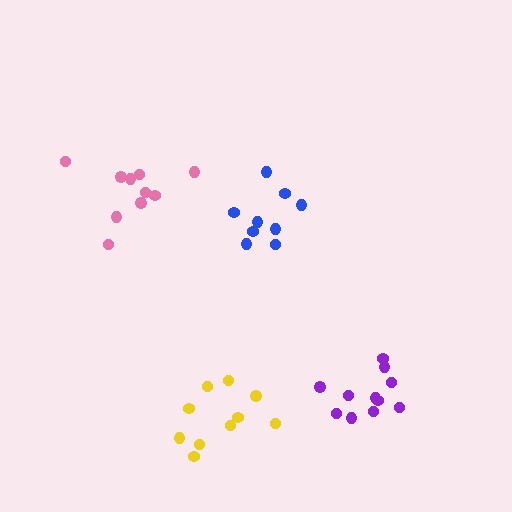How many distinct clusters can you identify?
There are 4 distinct clusters.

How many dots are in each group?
Group 1: 11 dots, Group 2: 10 dots, Group 3: 9 dots, Group 4: 10 dots (40 total).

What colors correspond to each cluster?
The clusters are colored: purple, pink, blue, yellow.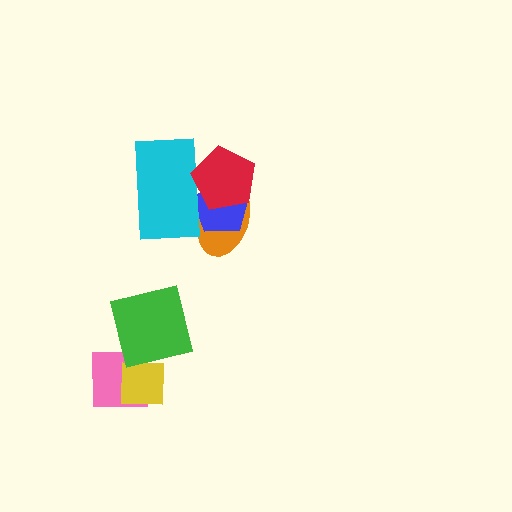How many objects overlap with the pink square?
2 objects overlap with the pink square.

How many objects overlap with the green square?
2 objects overlap with the green square.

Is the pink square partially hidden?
Yes, it is partially covered by another shape.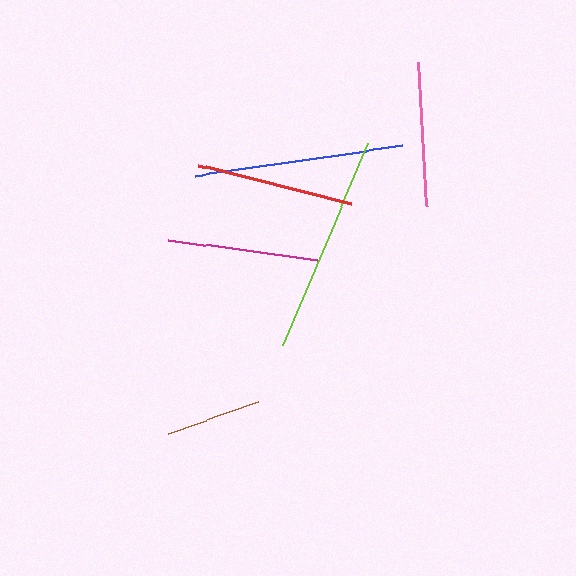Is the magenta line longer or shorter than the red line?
The red line is longer than the magenta line.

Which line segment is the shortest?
The brown line is the shortest at approximately 95 pixels.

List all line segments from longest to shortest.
From longest to shortest: lime, blue, red, magenta, pink, brown.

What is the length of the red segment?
The red segment is approximately 157 pixels long.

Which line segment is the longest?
The lime line is the longest at approximately 219 pixels.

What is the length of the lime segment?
The lime segment is approximately 219 pixels long.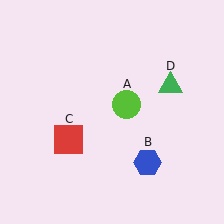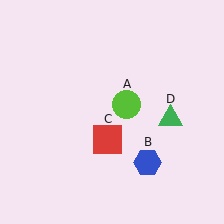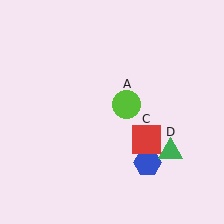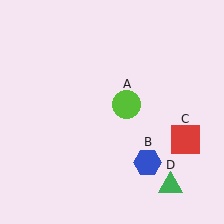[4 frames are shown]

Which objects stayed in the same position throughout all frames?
Lime circle (object A) and blue hexagon (object B) remained stationary.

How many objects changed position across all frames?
2 objects changed position: red square (object C), green triangle (object D).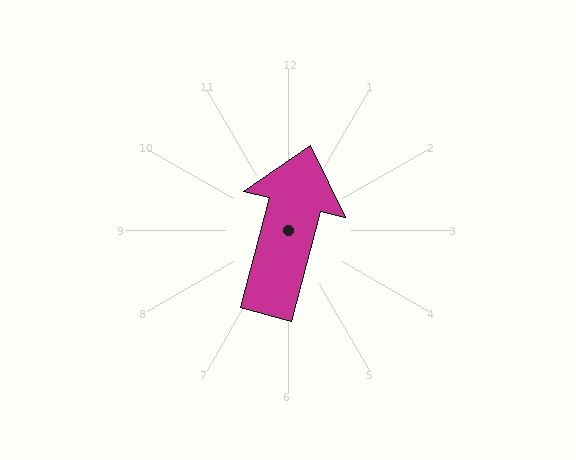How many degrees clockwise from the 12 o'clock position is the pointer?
Approximately 15 degrees.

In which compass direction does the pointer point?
North.